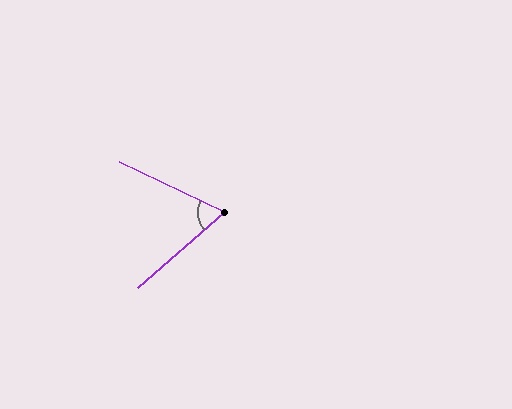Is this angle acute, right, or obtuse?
It is acute.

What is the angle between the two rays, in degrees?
Approximately 67 degrees.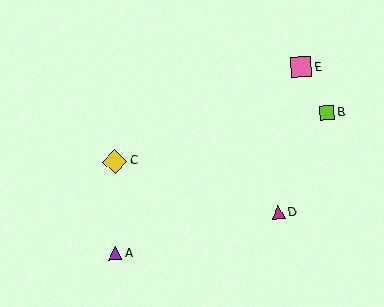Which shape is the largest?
The yellow diamond (labeled C) is the largest.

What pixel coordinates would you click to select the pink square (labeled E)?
Click at (301, 67) to select the pink square E.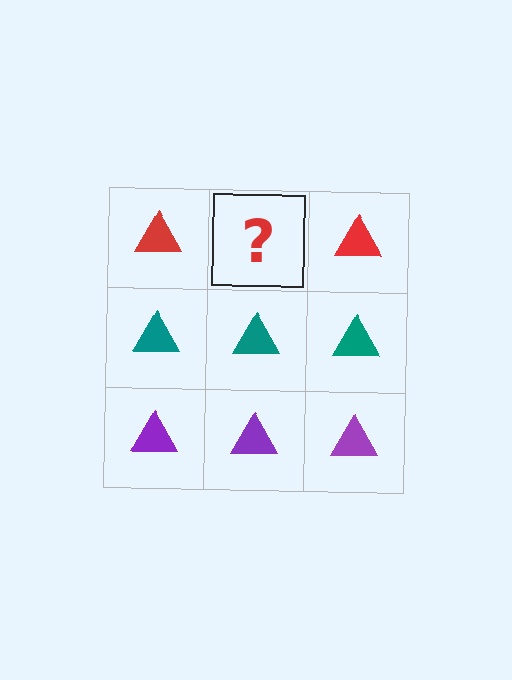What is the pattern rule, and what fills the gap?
The rule is that each row has a consistent color. The gap should be filled with a red triangle.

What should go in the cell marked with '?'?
The missing cell should contain a red triangle.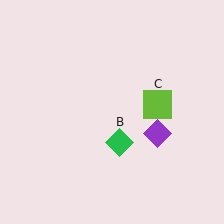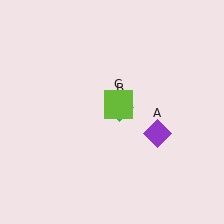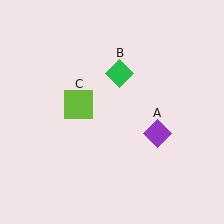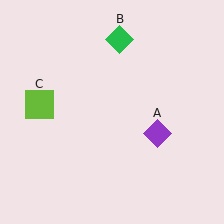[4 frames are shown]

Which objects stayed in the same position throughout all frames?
Purple diamond (object A) remained stationary.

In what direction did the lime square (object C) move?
The lime square (object C) moved left.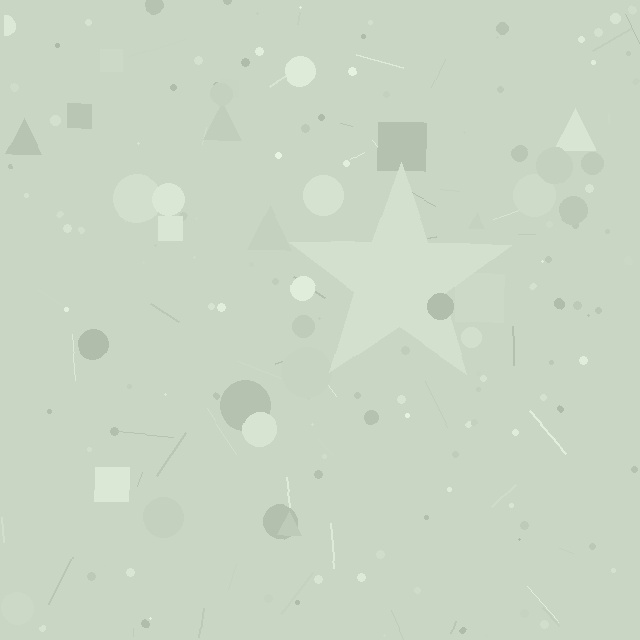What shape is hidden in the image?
A star is hidden in the image.